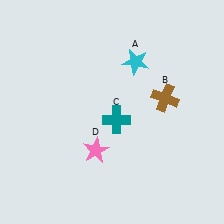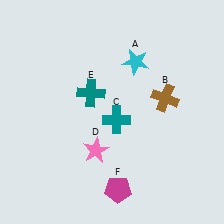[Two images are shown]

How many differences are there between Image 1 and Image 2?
There are 2 differences between the two images.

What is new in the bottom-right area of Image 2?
A magenta pentagon (F) was added in the bottom-right area of Image 2.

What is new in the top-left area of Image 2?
A teal cross (E) was added in the top-left area of Image 2.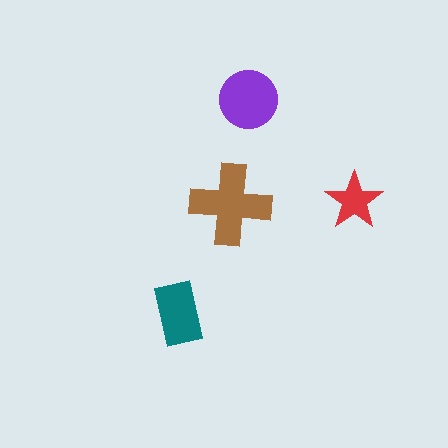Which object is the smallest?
The red star.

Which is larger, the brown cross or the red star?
The brown cross.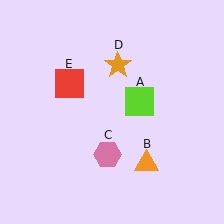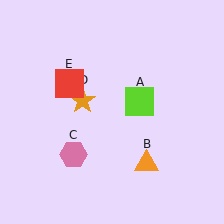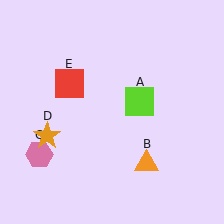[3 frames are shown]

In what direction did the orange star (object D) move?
The orange star (object D) moved down and to the left.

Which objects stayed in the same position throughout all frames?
Lime square (object A) and orange triangle (object B) and red square (object E) remained stationary.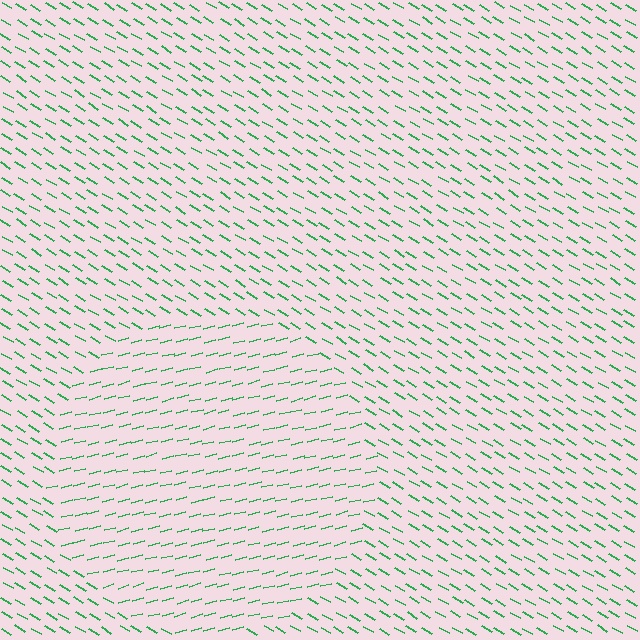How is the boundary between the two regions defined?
The boundary is defined purely by a change in line orientation (approximately 45 degrees difference). All lines are the same color and thickness.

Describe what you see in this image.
The image is filled with small green line segments. A circle region in the image has lines oriented differently from the surrounding lines, creating a visible texture boundary.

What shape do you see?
I see a circle.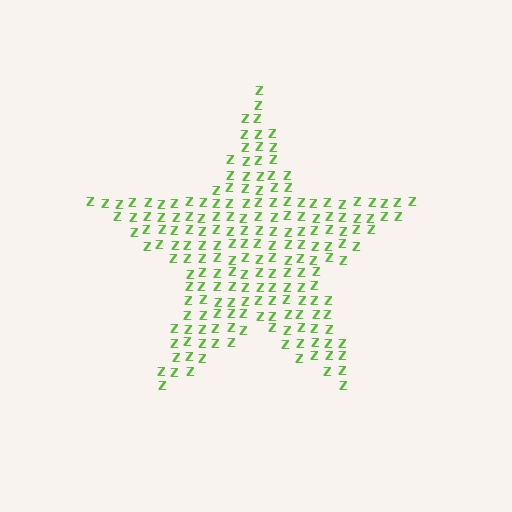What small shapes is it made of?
It is made of small letter Z's.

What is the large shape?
The large shape is a star.